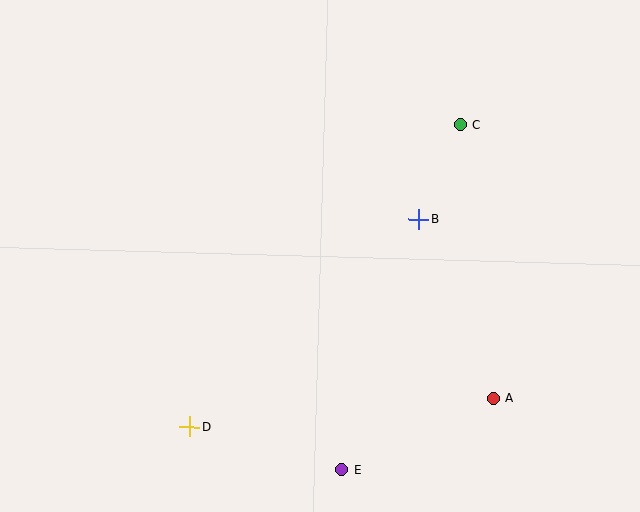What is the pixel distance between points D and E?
The distance between D and E is 158 pixels.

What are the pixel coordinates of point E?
Point E is at (342, 469).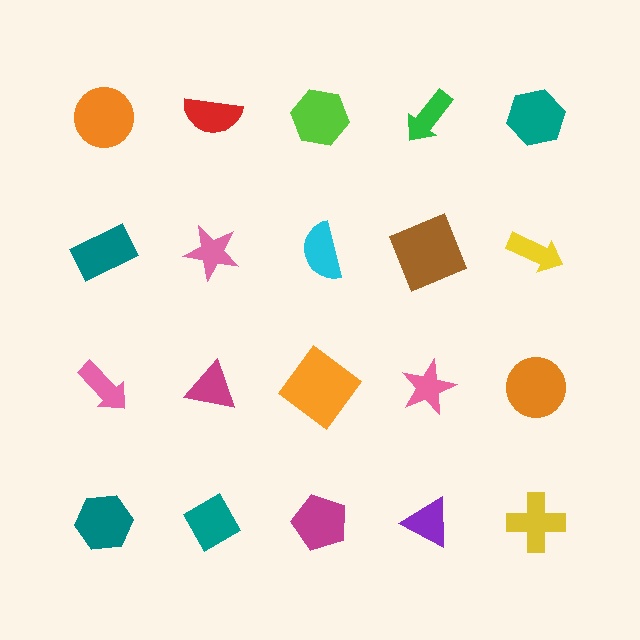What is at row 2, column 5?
A yellow arrow.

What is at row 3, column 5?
An orange circle.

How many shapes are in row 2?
5 shapes.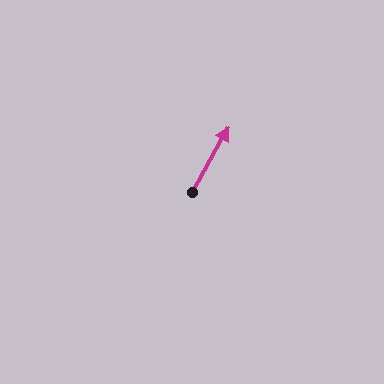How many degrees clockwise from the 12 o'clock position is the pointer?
Approximately 29 degrees.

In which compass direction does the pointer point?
Northeast.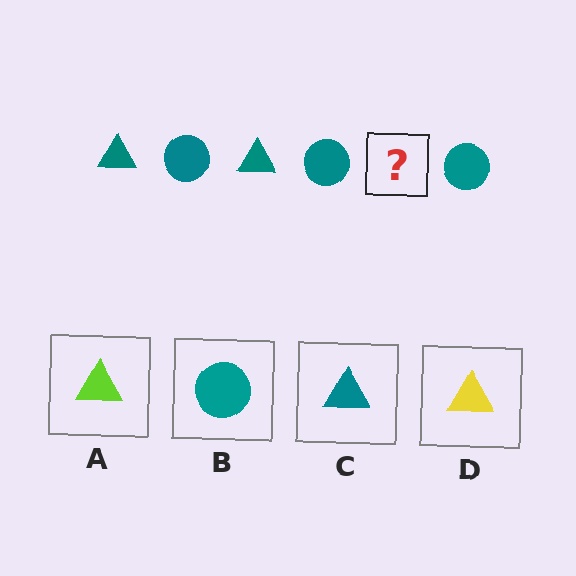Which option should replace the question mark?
Option C.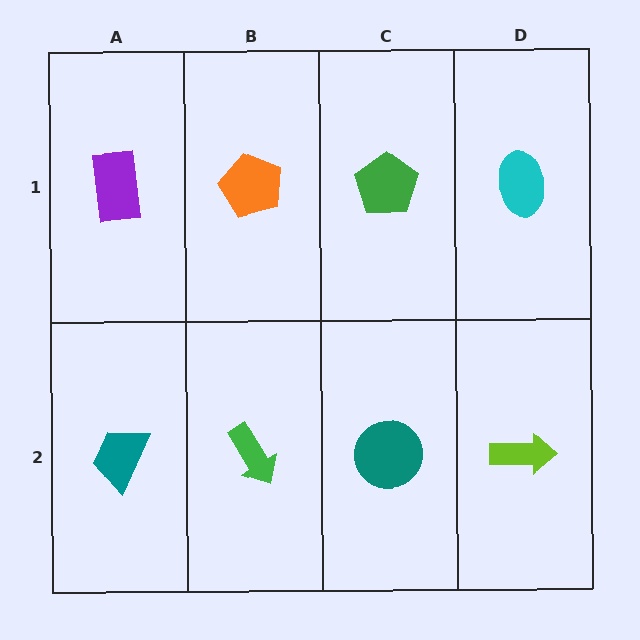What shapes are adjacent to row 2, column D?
A cyan ellipse (row 1, column D), a teal circle (row 2, column C).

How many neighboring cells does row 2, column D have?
2.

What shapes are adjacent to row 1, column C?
A teal circle (row 2, column C), an orange pentagon (row 1, column B), a cyan ellipse (row 1, column D).